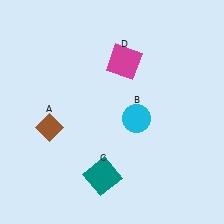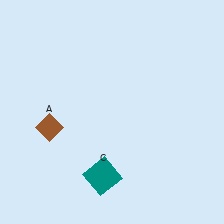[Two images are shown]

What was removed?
The magenta square (D), the cyan circle (B) were removed in Image 2.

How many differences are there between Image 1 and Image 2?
There are 2 differences between the two images.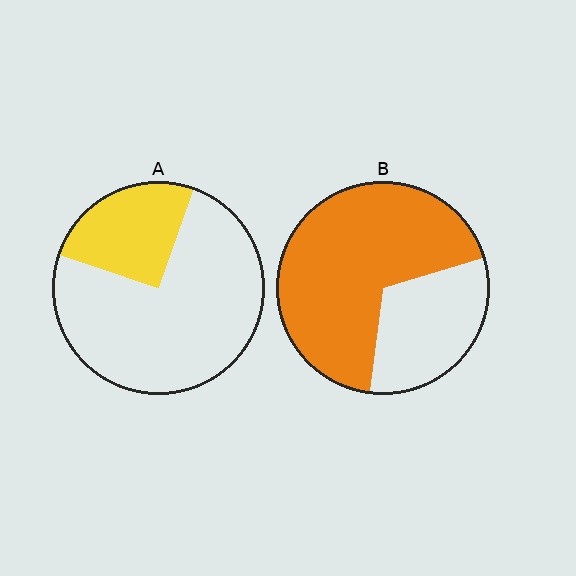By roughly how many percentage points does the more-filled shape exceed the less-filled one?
By roughly 45 percentage points (B over A).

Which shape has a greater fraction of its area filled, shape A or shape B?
Shape B.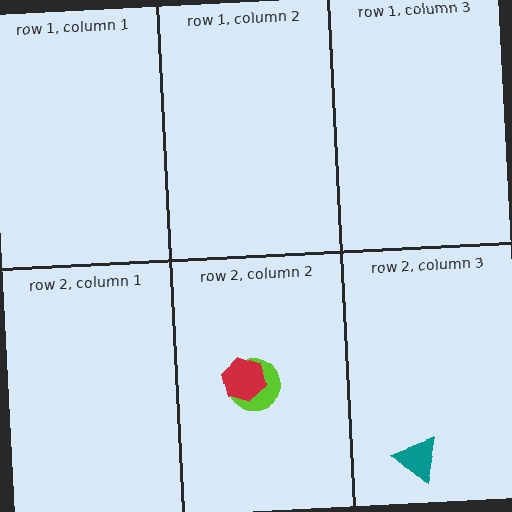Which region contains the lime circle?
The row 2, column 2 region.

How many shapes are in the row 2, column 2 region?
2.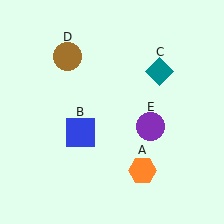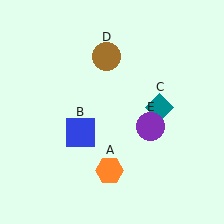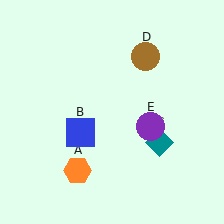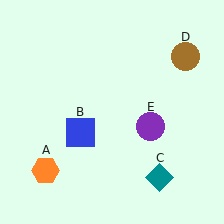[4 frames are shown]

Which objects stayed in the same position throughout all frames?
Blue square (object B) and purple circle (object E) remained stationary.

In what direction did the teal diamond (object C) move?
The teal diamond (object C) moved down.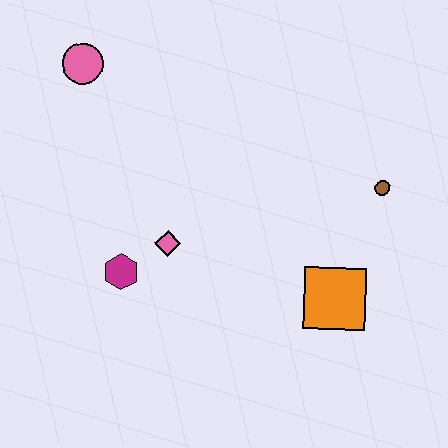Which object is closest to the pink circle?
The pink diamond is closest to the pink circle.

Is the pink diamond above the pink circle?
No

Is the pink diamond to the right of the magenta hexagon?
Yes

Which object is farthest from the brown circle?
The pink circle is farthest from the brown circle.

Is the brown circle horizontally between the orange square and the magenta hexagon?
No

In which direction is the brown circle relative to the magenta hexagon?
The brown circle is to the right of the magenta hexagon.